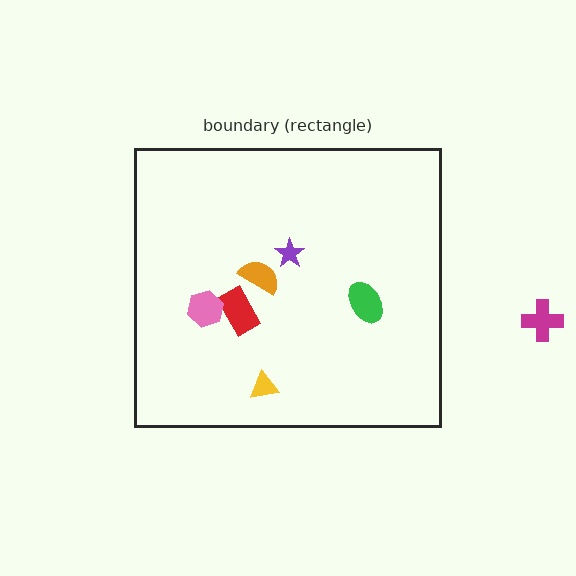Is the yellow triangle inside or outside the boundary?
Inside.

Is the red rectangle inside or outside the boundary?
Inside.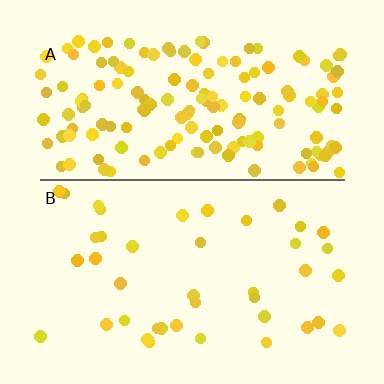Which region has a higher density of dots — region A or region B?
A (the top).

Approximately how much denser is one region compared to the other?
Approximately 3.6× — region A over region B.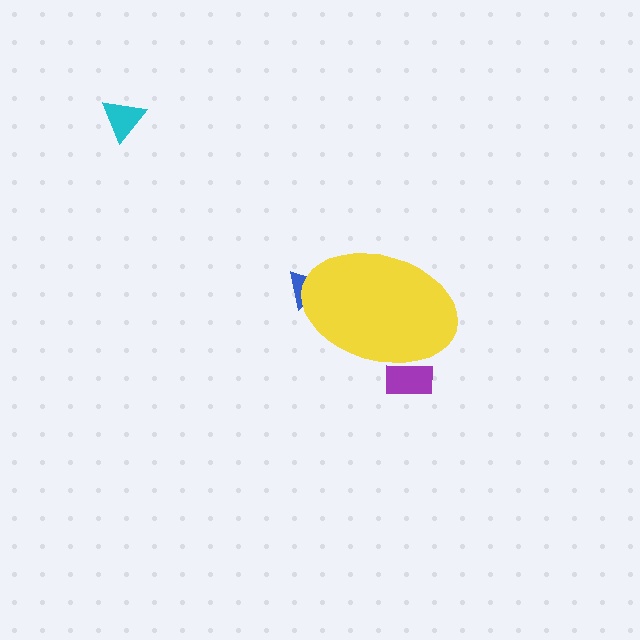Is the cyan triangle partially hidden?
No, the cyan triangle is fully visible.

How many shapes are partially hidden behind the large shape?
2 shapes are partially hidden.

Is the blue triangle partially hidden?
Yes, the blue triangle is partially hidden behind the yellow ellipse.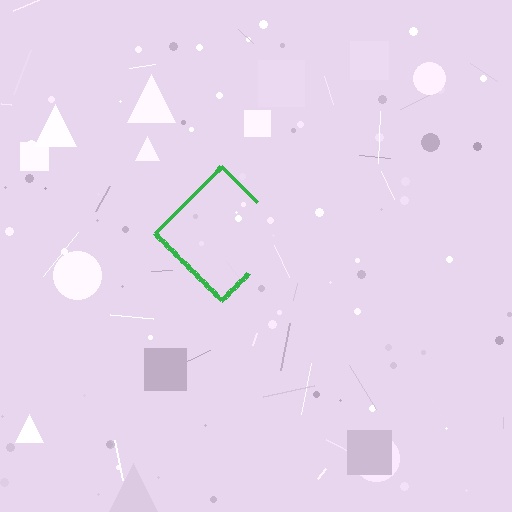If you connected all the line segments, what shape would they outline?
They would outline a diamond.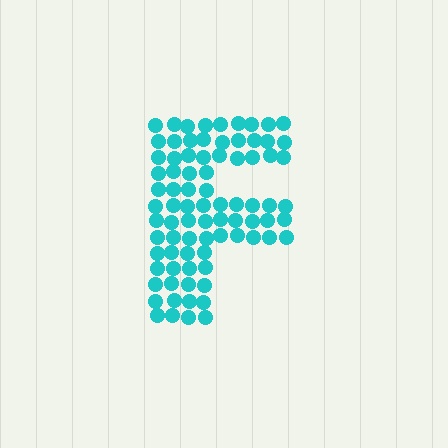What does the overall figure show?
The overall figure shows the letter F.